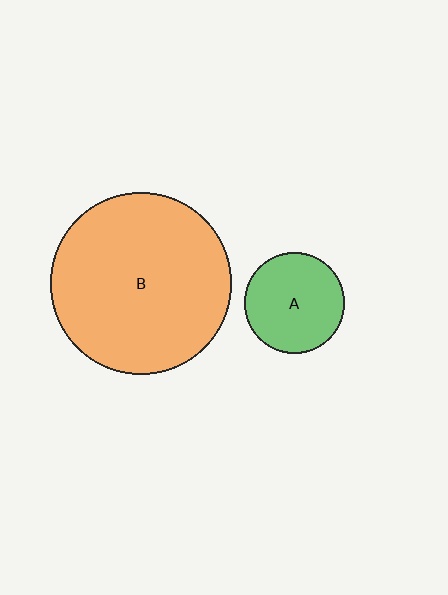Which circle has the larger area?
Circle B (orange).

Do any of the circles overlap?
No, none of the circles overlap.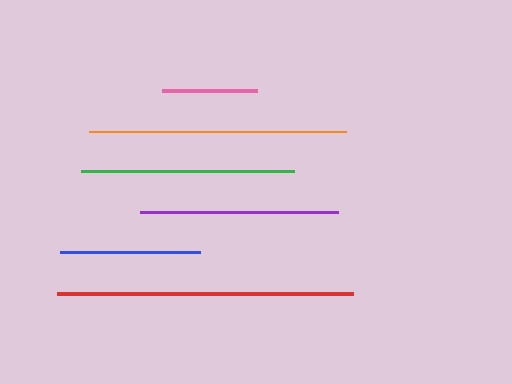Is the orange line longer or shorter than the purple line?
The orange line is longer than the purple line.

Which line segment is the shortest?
The pink line is the shortest at approximately 95 pixels.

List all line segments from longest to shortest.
From longest to shortest: red, orange, green, purple, blue, pink.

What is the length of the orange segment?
The orange segment is approximately 256 pixels long.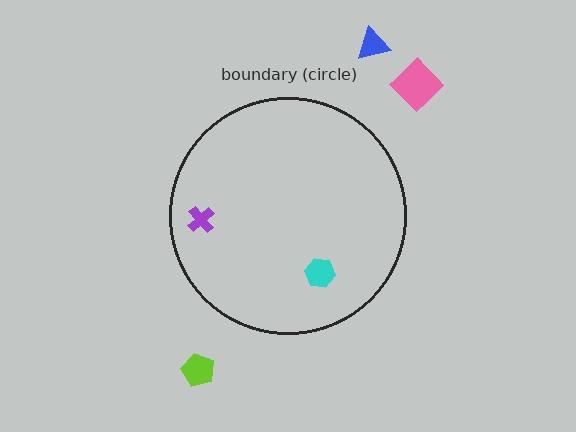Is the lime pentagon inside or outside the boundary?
Outside.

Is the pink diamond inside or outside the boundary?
Outside.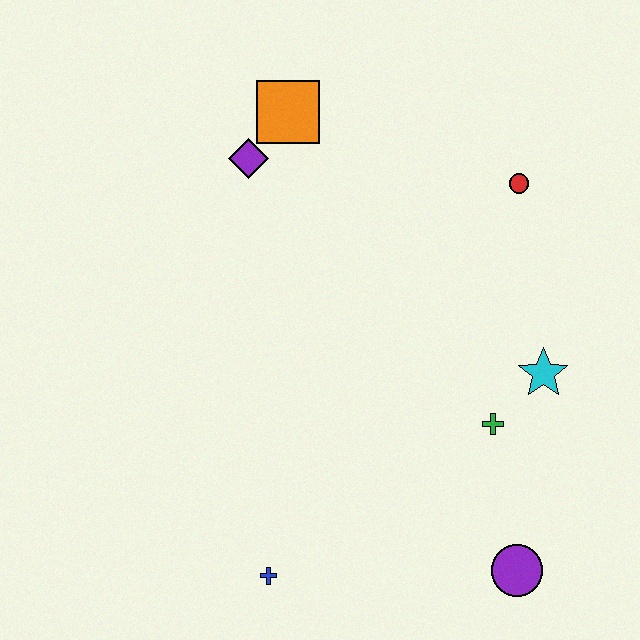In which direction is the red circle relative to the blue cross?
The red circle is above the blue cross.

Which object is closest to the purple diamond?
The orange square is closest to the purple diamond.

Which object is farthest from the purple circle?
The orange square is farthest from the purple circle.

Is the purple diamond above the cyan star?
Yes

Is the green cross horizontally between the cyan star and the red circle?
No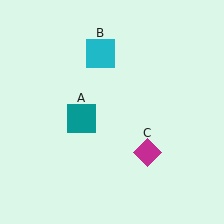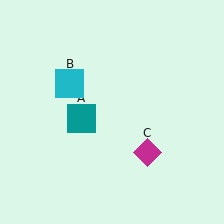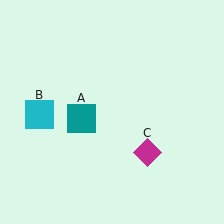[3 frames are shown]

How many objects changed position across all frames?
1 object changed position: cyan square (object B).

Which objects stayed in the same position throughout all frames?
Teal square (object A) and magenta diamond (object C) remained stationary.